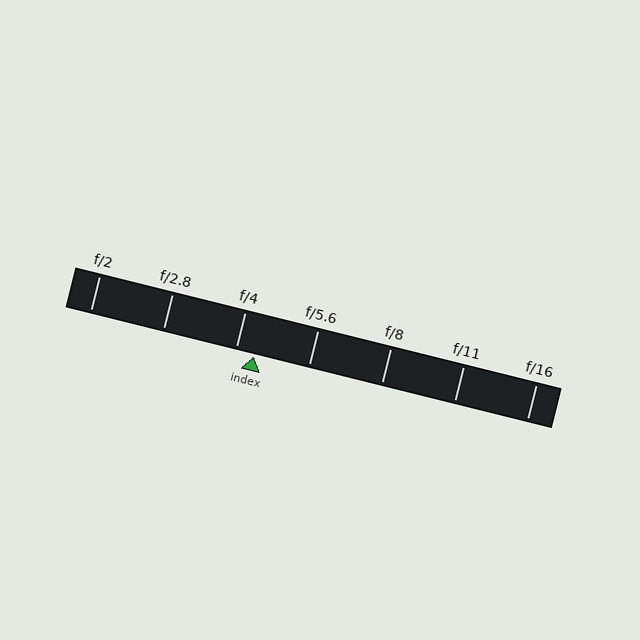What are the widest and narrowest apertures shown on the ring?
The widest aperture shown is f/2 and the narrowest is f/16.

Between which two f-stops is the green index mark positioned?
The index mark is between f/4 and f/5.6.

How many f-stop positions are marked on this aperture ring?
There are 7 f-stop positions marked.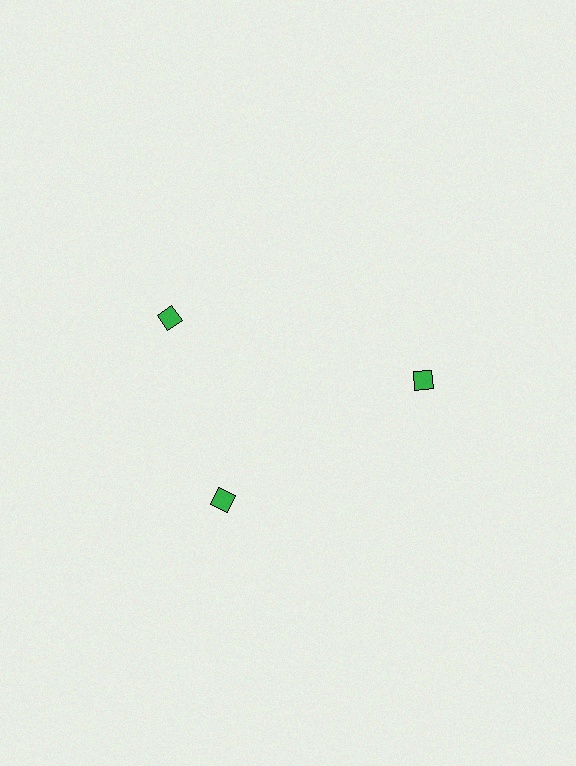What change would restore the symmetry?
The symmetry would be restored by rotating it back into even spacing with its neighbors so that all 3 diamonds sit at equal angles and equal distance from the center.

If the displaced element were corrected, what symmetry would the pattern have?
It would have 3-fold rotational symmetry — the pattern would map onto itself every 120 degrees.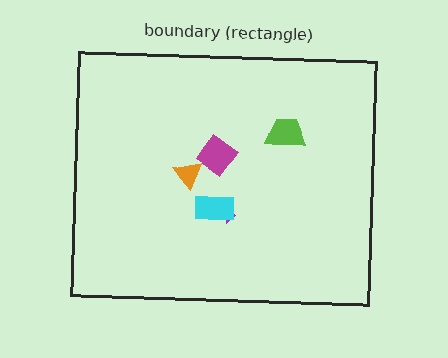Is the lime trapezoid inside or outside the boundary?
Inside.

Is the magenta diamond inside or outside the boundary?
Inside.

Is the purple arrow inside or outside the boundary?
Inside.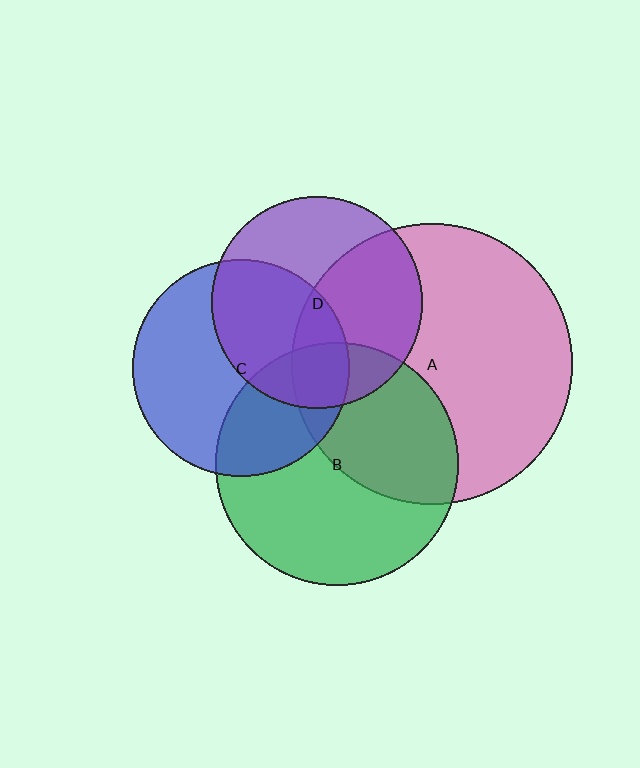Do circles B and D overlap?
Yes.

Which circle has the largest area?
Circle A (pink).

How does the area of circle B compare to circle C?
Approximately 1.3 times.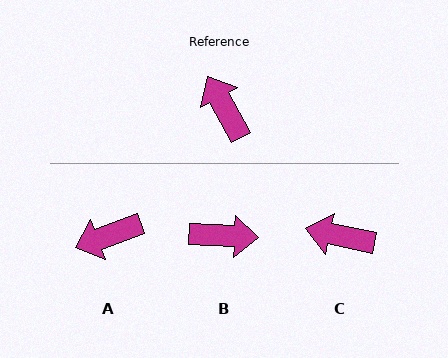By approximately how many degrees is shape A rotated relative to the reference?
Approximately 81 degrees counter-clockwise.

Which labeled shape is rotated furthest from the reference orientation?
B, about 121 degrees away.